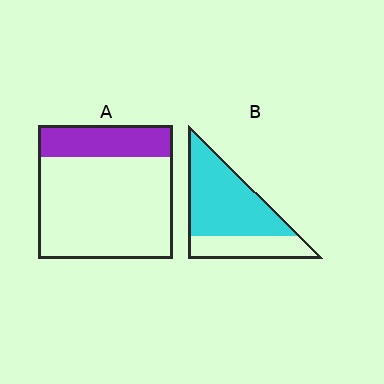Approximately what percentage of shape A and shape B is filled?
A is approximately 25% and B is approximately 70%.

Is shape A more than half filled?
No.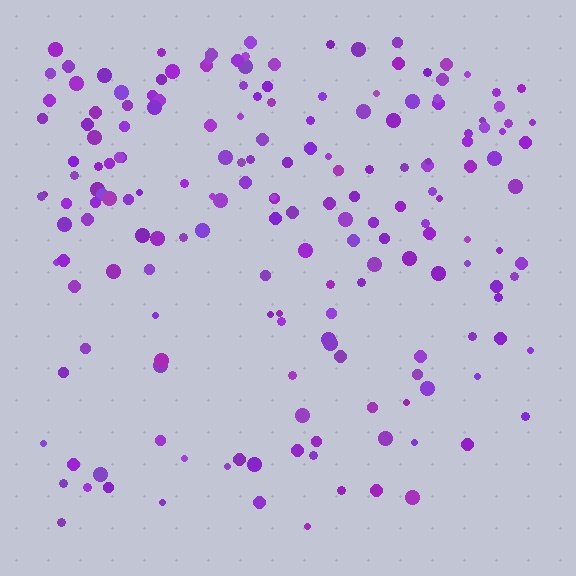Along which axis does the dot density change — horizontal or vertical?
Vertical.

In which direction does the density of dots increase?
From bottom to top, with the top side densest.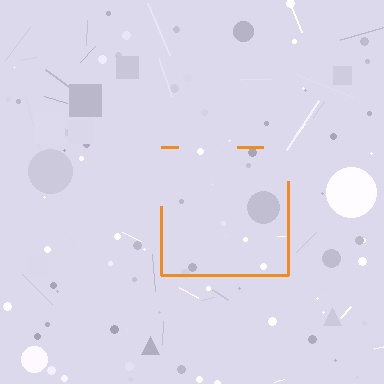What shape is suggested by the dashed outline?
The dashed outline suggests a square.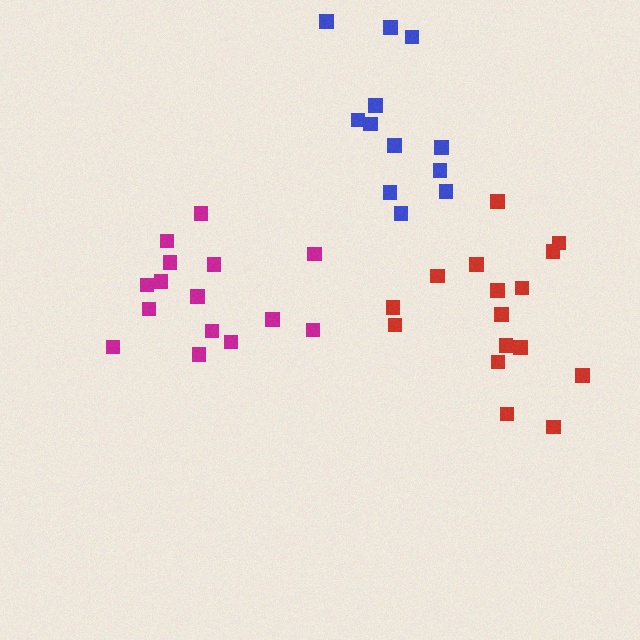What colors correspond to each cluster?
The clusters are colored: magenta, blue, red.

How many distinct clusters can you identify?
There are 3 distinct clusters.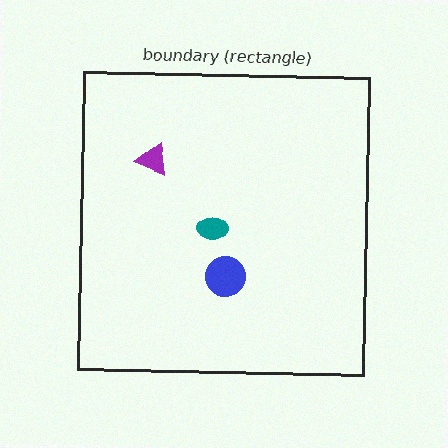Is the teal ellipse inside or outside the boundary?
Inside.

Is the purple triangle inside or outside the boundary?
Inside.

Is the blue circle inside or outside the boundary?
Inside.